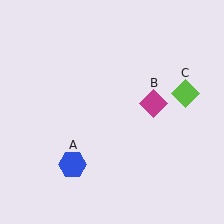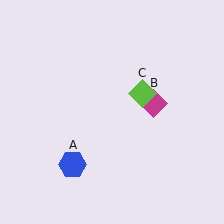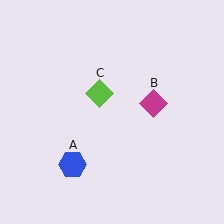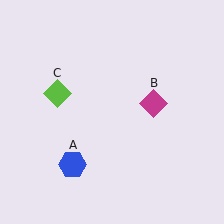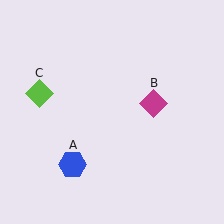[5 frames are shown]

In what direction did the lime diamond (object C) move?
The lime diamond (object C) moved left.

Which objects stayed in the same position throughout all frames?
Blue hexagon (object A) and magenta diamond (object B) remained stationary.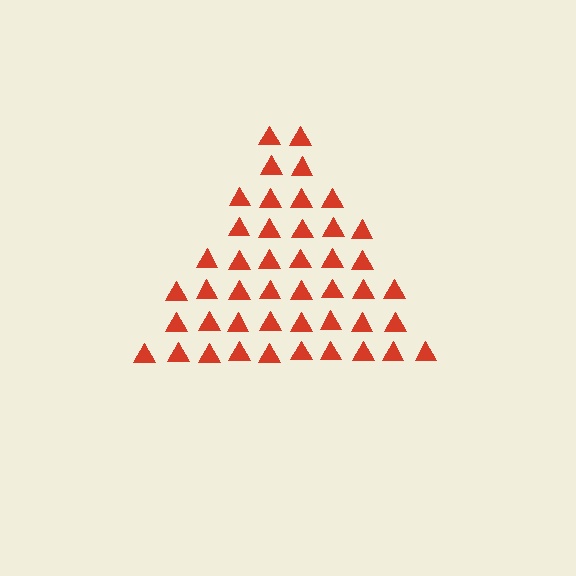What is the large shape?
The large shape is a triangle.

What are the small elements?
The small elements are triangles.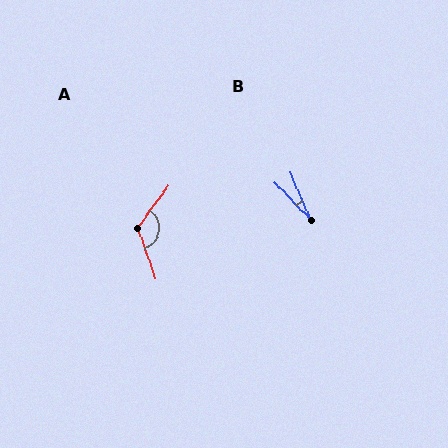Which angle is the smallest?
B, at approximately 21 degrees.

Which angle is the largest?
A, at approximately 124 degrees.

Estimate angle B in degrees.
Approximately 21 degrees.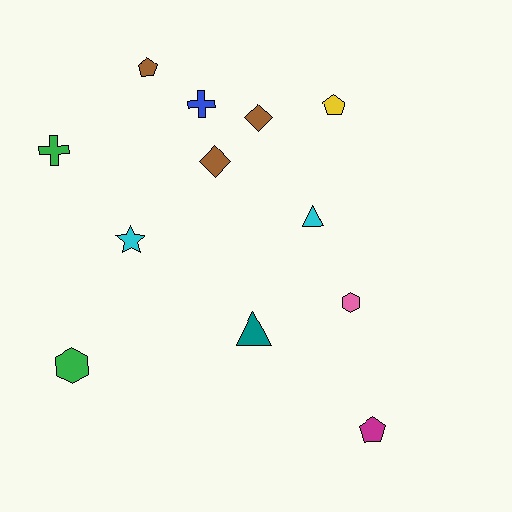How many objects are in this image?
There are 12 objects.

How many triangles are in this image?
There are 2 triangles.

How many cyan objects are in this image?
There are 2 cyan objects.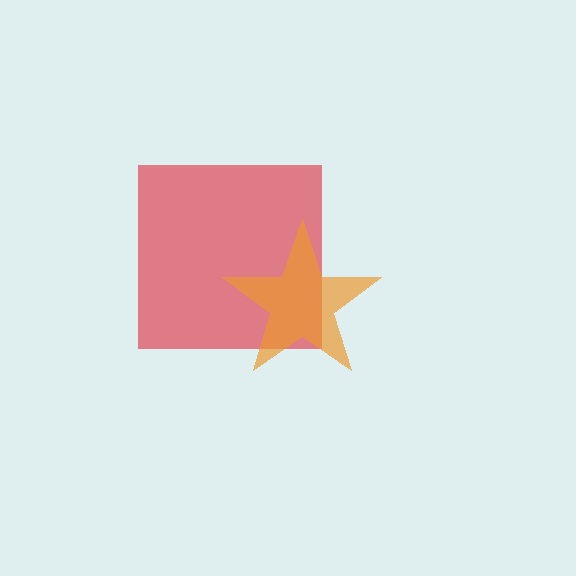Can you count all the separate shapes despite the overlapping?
Yes, there are 2 separate shapes.